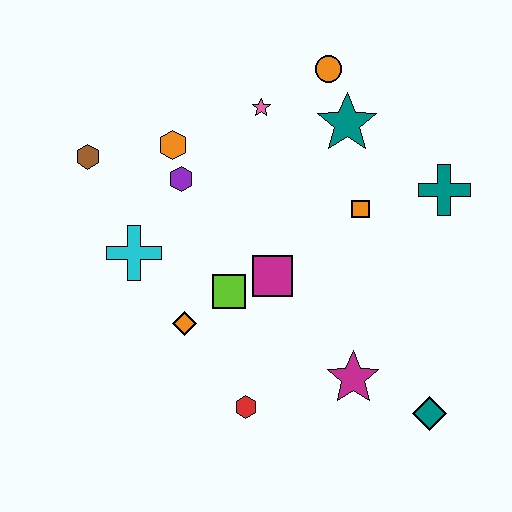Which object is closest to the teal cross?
The orange square is closest to the teal cross.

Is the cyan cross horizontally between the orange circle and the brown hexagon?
Yes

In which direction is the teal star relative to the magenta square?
The teal star is above the magenta square.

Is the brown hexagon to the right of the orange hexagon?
No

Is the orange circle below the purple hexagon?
No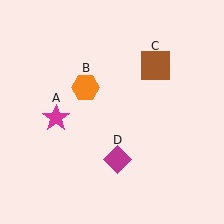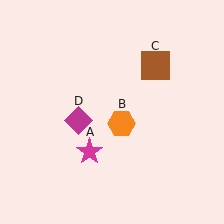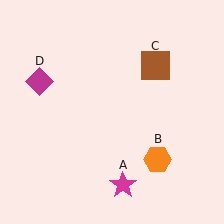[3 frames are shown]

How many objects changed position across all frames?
3 objects changed position: magenta star (object A), orange hexagon (object B), magenta diamond (object D).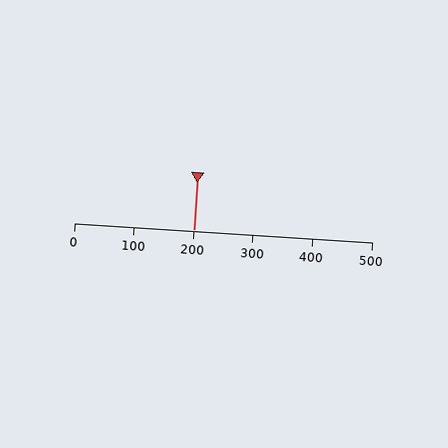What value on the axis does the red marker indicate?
The marker indicates approximately 200.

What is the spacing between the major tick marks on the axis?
The major ticks are spaced 100 apart.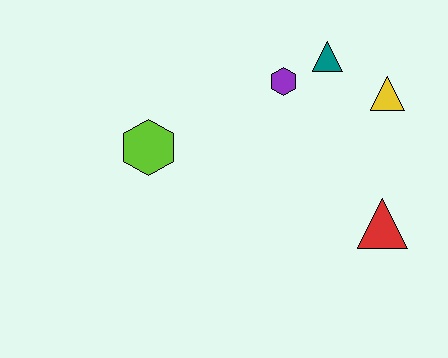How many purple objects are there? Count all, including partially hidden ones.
There is 1 purple object.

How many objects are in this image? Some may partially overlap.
There are 5 objects.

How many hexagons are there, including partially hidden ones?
There are 2 hexagons.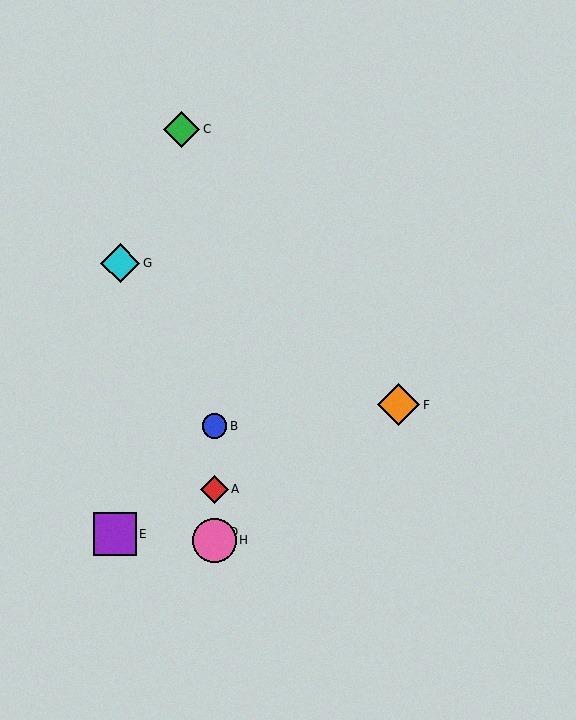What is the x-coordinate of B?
Object B is at x≈214.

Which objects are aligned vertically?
Objects A, B, D, H are aligned vertically.